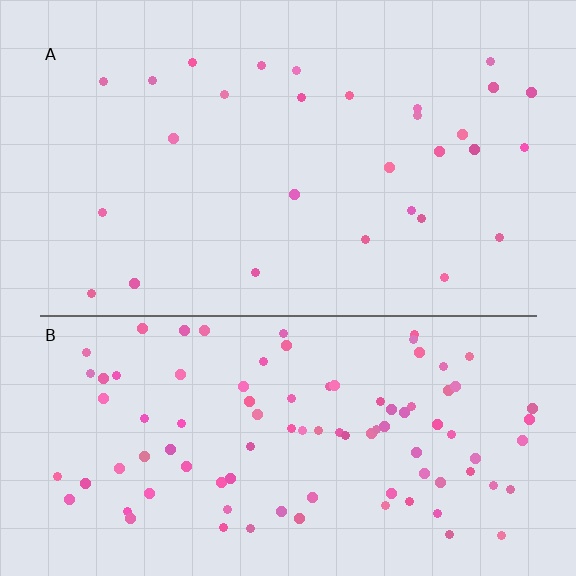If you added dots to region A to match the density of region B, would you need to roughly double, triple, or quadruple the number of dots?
Approximately triple.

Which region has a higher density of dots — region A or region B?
B (the bottom).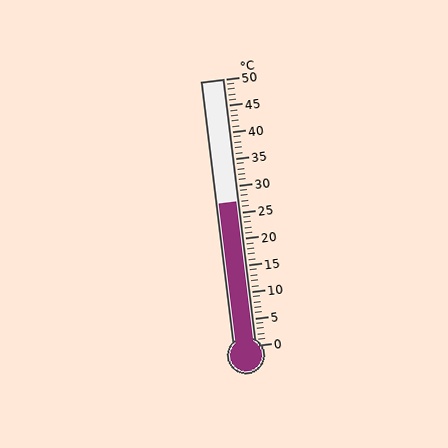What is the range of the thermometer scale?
The thermometer scale ranges from 0°C to 50°C.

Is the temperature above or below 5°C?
The temperature is above 5°C.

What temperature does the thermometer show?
The thermometer shows approximately 27°C.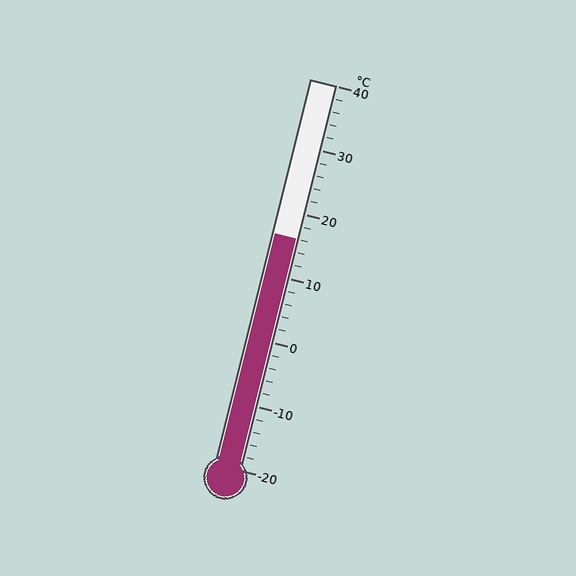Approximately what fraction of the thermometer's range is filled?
The thermometer is filled to approximately 60% of its range.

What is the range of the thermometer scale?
The thermometer scale ranges from -20°C to 40°C.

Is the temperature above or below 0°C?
The temperature is above 0°C.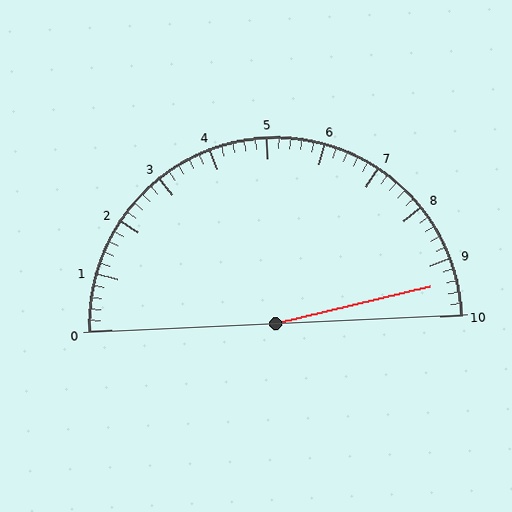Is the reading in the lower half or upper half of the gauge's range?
The reading is in the upper half of the range (0 to 10).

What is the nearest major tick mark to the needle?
The nearest major tick mark is 9.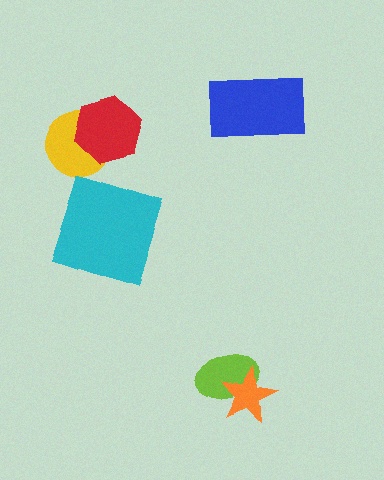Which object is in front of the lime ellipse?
The orange star is in front of the lime ellipse.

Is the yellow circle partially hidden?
Yes, it is partially covered by another shape.